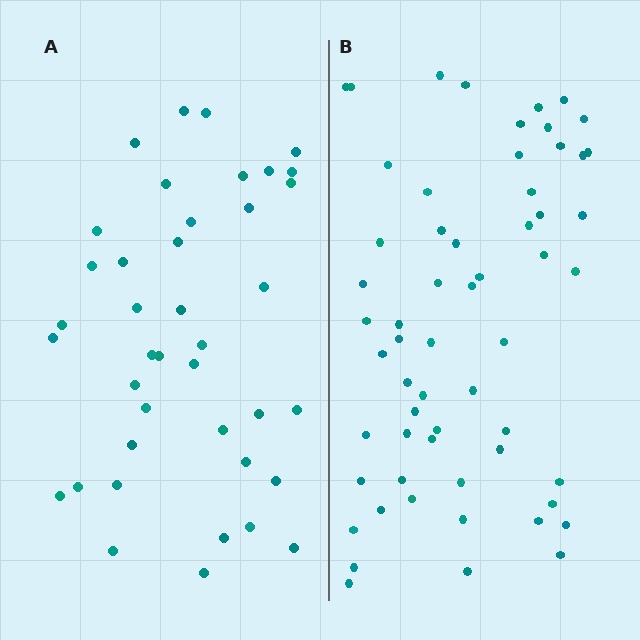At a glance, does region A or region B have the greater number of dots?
Region B (the right region) has more dots.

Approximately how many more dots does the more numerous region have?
Region B has approximately 20 more dots than region A.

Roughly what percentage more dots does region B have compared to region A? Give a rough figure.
About 50% more.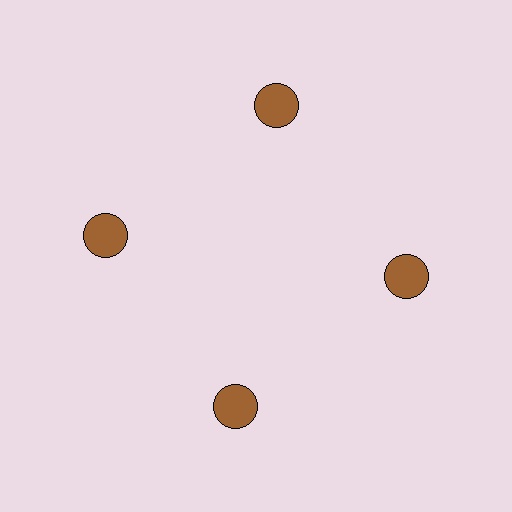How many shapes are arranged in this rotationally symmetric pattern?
There are 4 shapes, arranged in 4 groups of 1.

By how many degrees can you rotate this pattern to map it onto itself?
The pattern maps onto itself every 90 degrees of rotation.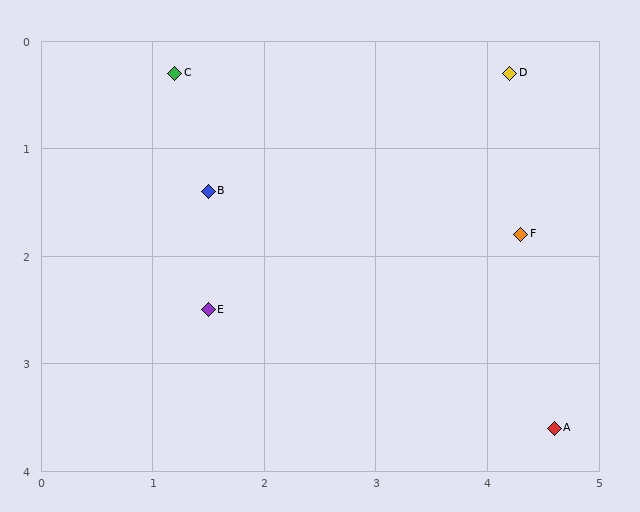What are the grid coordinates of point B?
Point B is at approximately (1.5, 1.4).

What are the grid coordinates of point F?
Point F is at approximately (4.3, 1.8).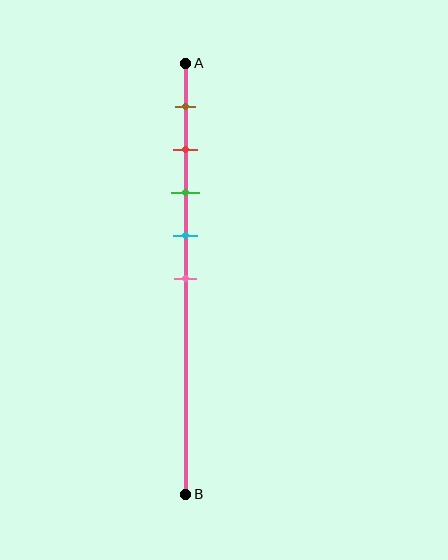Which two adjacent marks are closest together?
The red and green marks are the closest adjacent pair.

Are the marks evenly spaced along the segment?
Yes, the marks are approximately evenly spaced.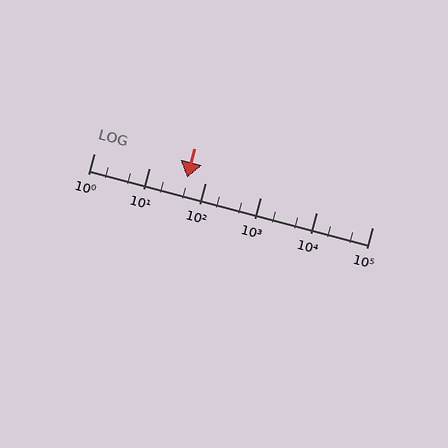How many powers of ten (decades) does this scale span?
The scale spans 5 decades, from 1 to 100000.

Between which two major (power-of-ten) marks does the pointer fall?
The pointer is between 10 and 100.